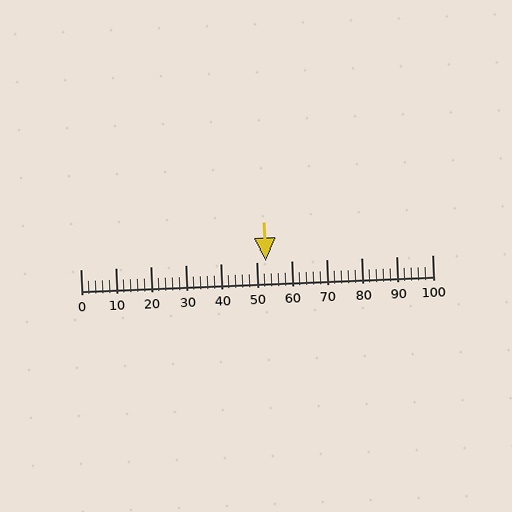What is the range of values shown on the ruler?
The ruler shows values from 0 to 100.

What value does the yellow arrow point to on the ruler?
The yellow arrow points to approximately 53.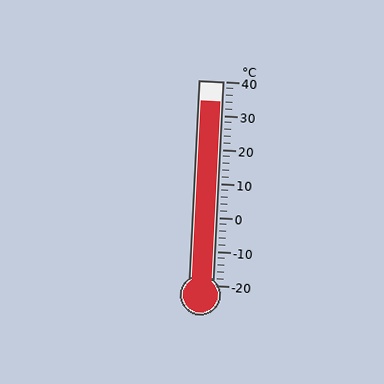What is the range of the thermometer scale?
The thermometer scale ranges from -20°C to 40°C.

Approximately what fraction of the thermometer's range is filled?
The thermometer is filled to approximately 90% of its range.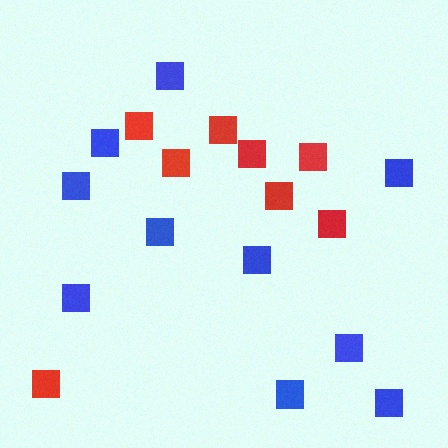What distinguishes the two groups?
There are 2 groups: one group of blue squares (10) and one group of red squares (8).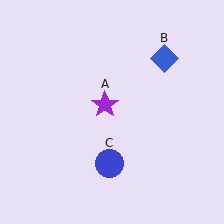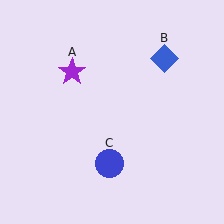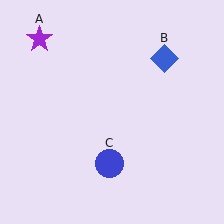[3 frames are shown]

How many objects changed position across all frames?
1 object changed position: purple star (object A).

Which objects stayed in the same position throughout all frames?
Blue diamond (object B) and blue circle (object C) remained stationary.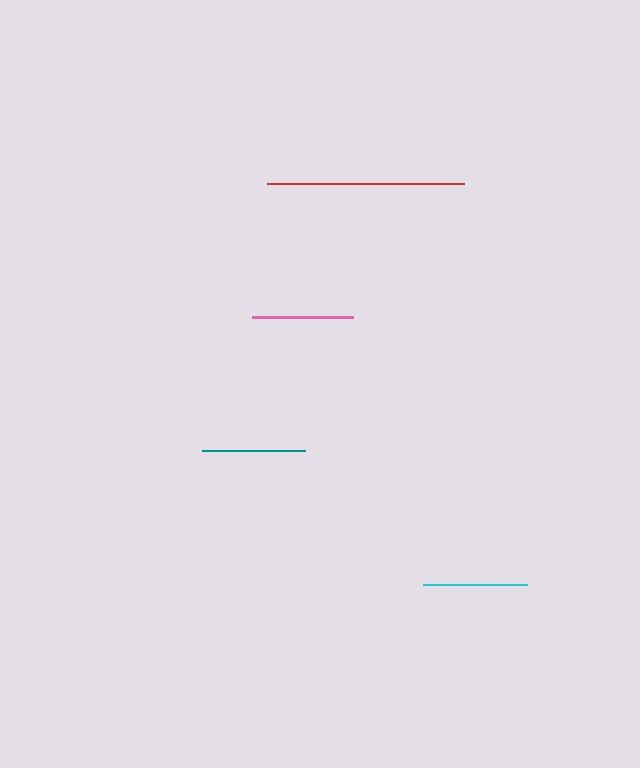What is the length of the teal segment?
The teal segment is approximately 103 pixels long.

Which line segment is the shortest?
The pink line is the shortest at approximately 100 pixels.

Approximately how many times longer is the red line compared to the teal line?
The red line is approximately 1.9 times the length of the teal line.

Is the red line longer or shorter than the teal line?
The red line is longer than the teal line.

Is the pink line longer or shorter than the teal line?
The teal line is longer than the pink line.